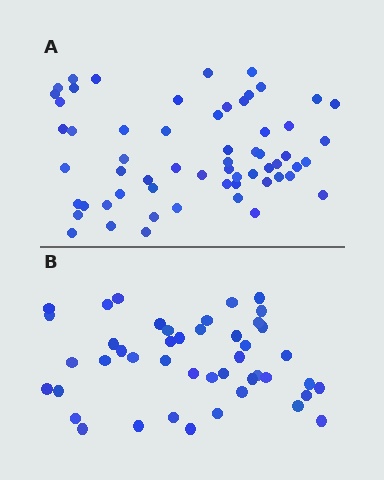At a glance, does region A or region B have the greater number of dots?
Region A (the top region) has more dots.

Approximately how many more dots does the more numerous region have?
Region A has approximately 15 more dots than region B.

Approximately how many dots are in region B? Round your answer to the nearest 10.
About 40 dots. (The exact count is 45, which rounds to 40.)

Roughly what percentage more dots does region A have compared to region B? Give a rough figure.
About 35% more.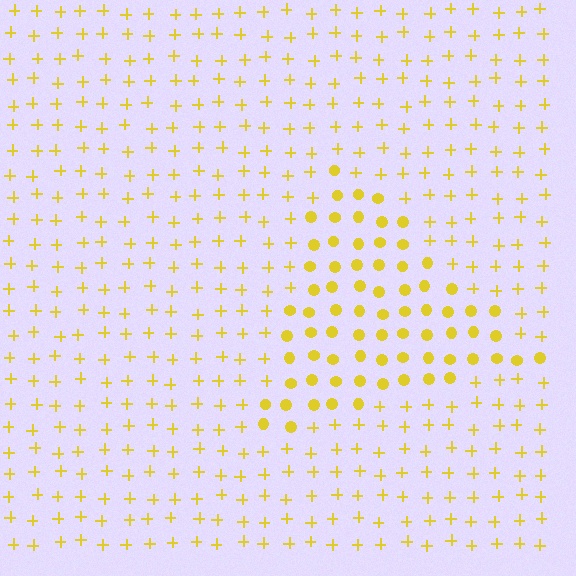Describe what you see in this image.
The image is filled with small yellow elements arranged in a uniform grid. A triangle-shaped region contains circles, while the surrounding area contains plus signs. The boundary is defined purely by the change in element shape.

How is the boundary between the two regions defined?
The boundary is defined by a change in element shape: circles inside vs. plus signs outside. All elements share the same color and spacing.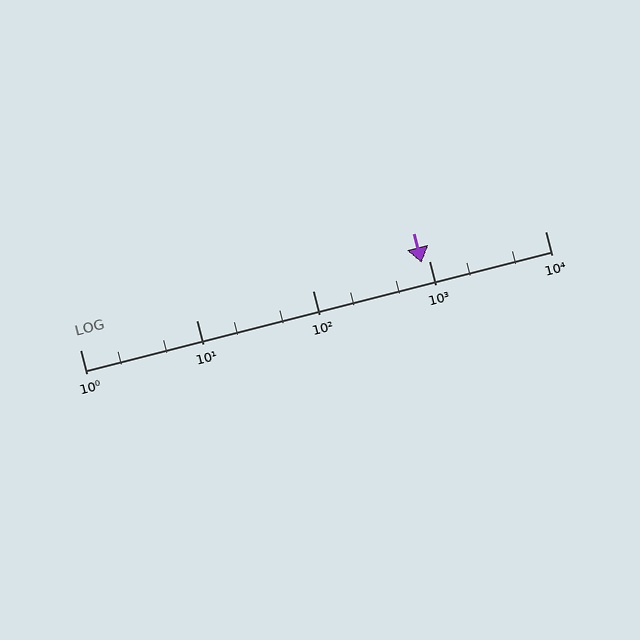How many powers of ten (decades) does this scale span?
The scale spans 4 decades, from 1 to 10000.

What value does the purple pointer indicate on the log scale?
The pointer indicates approximately 870.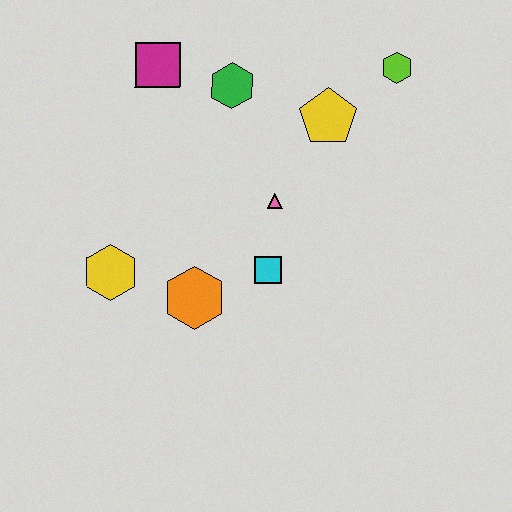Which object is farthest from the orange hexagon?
The lime hexagon is farthest from the orange hexagon.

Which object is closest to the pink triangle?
The cyan square is closest to the pink triangle.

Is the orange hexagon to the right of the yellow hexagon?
Yes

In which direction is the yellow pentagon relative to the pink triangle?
The yellow pentagon is above the pink triangle.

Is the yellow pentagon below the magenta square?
Yes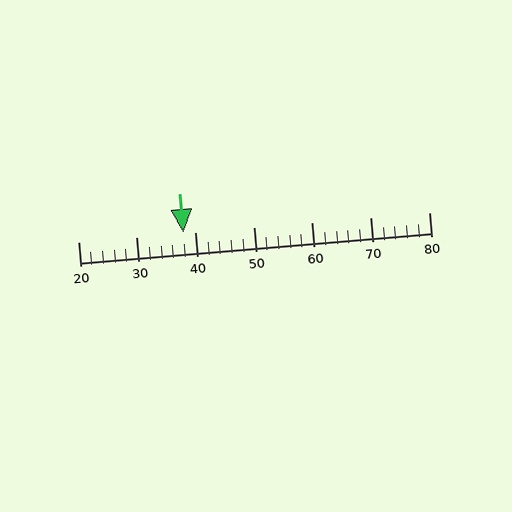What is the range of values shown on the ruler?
The ruler shows values from 20 to 80.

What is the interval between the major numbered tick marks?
The major tick marks are spaced 10 units apart.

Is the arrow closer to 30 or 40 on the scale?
The arrow is closer to 40.